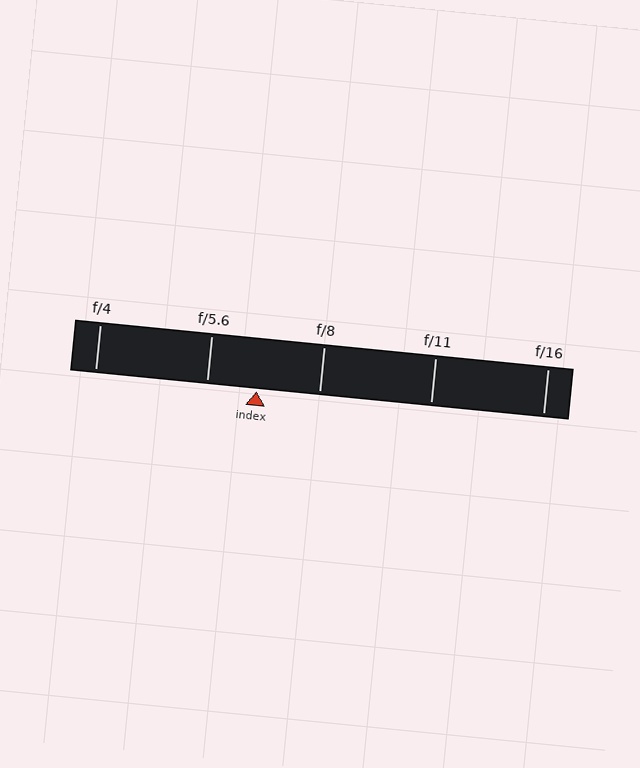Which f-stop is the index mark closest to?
The index mark is closest to f/5.6.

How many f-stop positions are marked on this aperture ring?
There are 5 f-stop positions marked.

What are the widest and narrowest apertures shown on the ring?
The widest aperture shown is f/4 and the narrowest is f/16.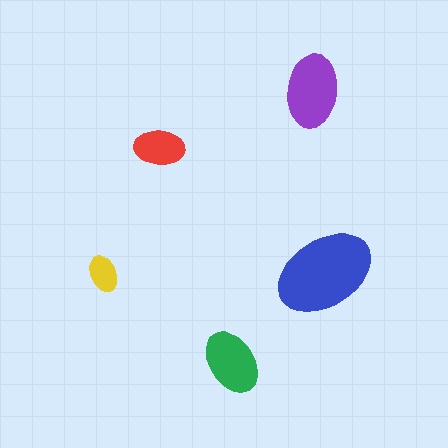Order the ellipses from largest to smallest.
the blue one, the purple one, the green one, the red one, the yellow one.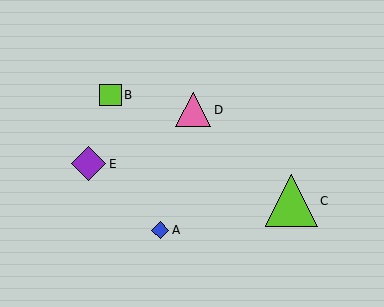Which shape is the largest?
The lime triangle (labeled C) is the largest.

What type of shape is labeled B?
Shape B is a lime square.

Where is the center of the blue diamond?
The center of the blue diamond is at (160, 230).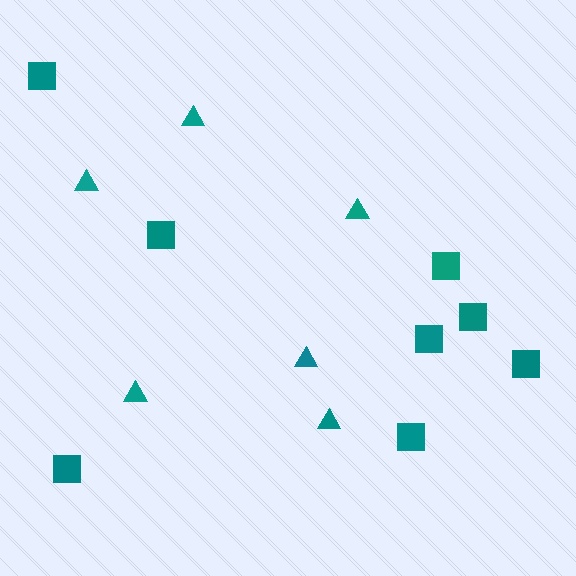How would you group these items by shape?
There are 2 groups: one group of triangles (6) and one group of squares (8).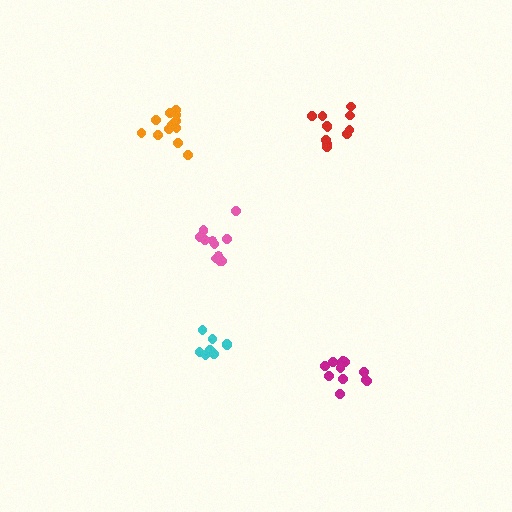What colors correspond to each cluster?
The clusters are colored: cyan, red, orange, magenta, pink.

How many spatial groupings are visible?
There are 5 spatial groupings.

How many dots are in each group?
Group 1: 8 dots, Group 2: 11 dots, Group 3: 12 dots, Group 4: 12 dots, Group 5: 12 dots (55 total).